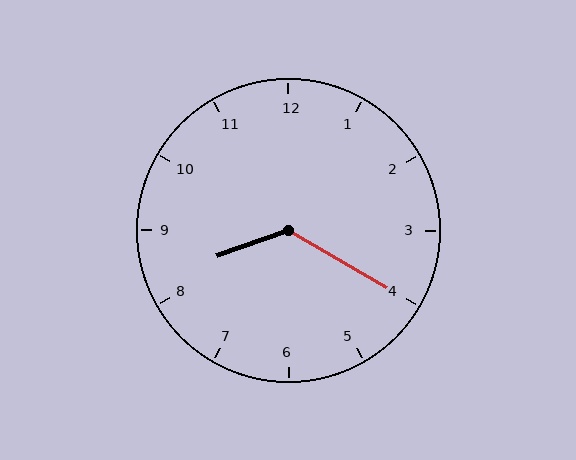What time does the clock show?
8:20.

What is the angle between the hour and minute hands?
Approximately 130 degrees.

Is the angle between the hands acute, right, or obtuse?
It is obtuse.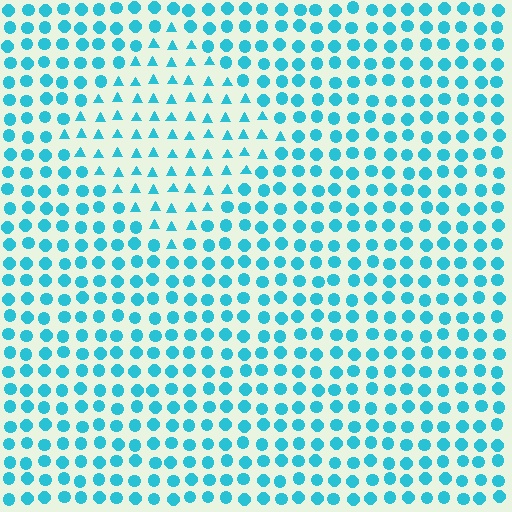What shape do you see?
I see a diamond.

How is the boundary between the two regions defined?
The boundary is defined by a change in element shape: triangles inside vs. circles outside. All elements share the same color and spacing.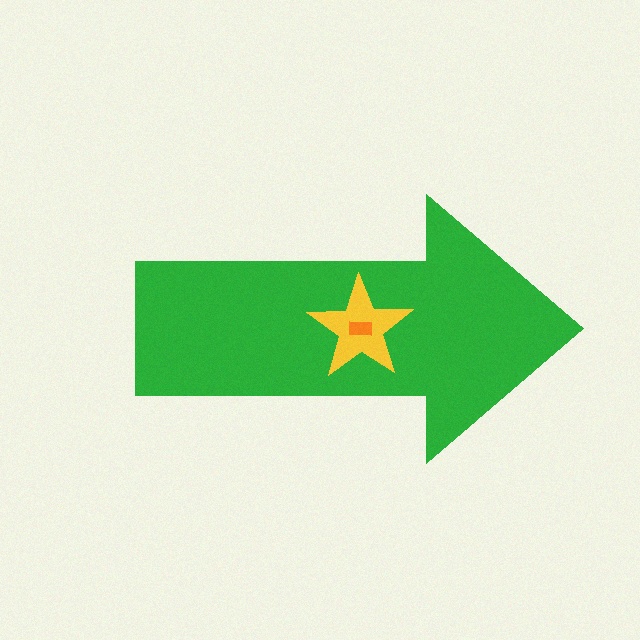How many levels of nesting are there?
3.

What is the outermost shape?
The green arrow.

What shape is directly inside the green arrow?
The yellow star.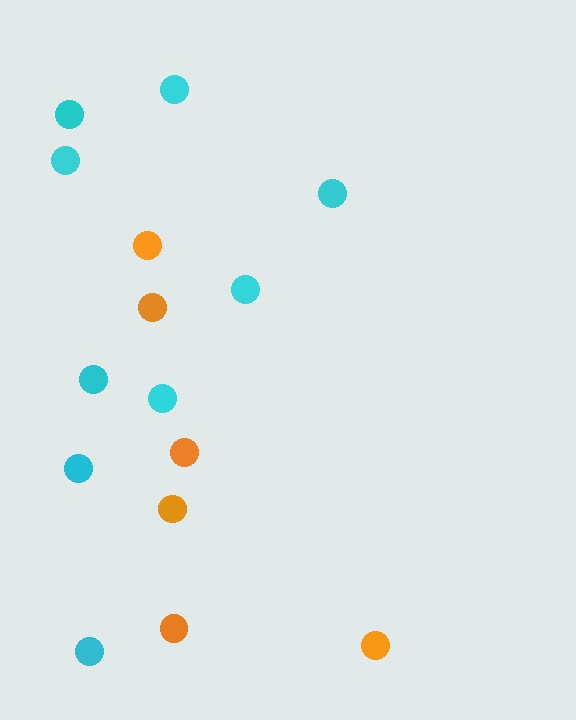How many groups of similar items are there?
There are 2 groups: one group of cyan circles (9) and one group of orange circles (6).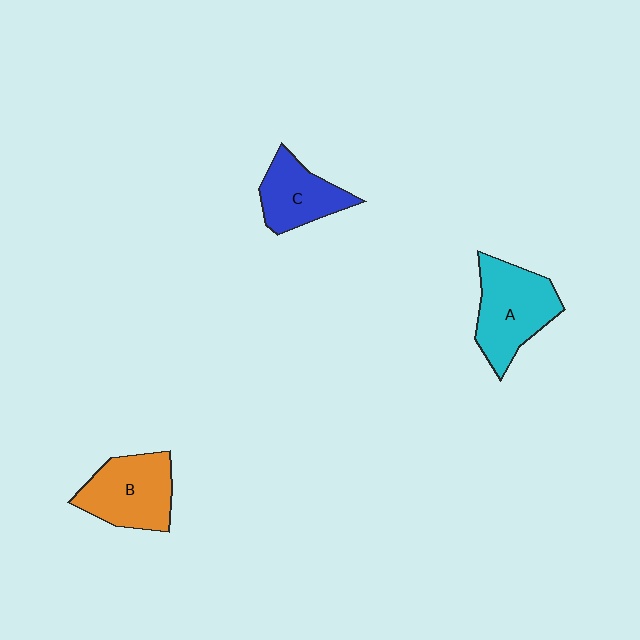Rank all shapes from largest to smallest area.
From largest to smallest: A (cyan), B (orange), C (blue).